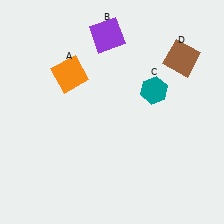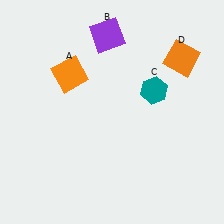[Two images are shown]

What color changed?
The square (D) changed from brown in Image 1 to orange in Image 2.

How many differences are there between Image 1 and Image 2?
There is 1 difference between the two images.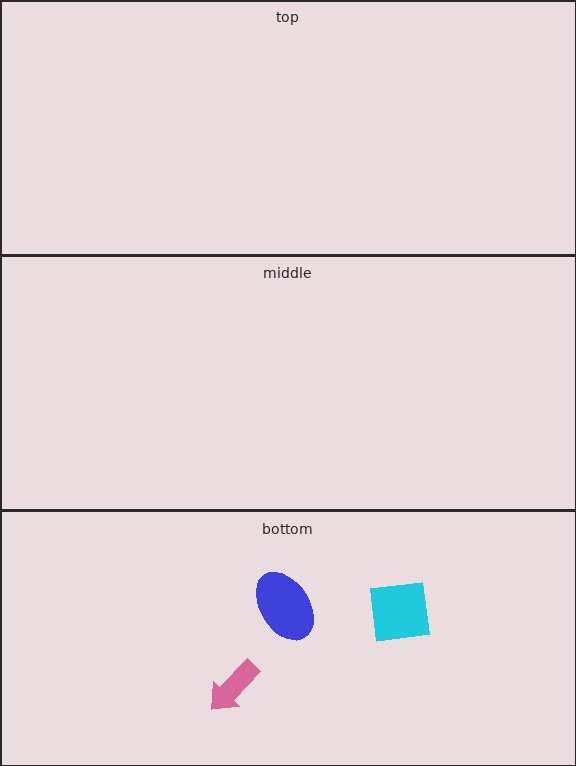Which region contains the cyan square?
The bottom region.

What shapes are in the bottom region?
The blue ellipse, the pink arrow, the cyan square.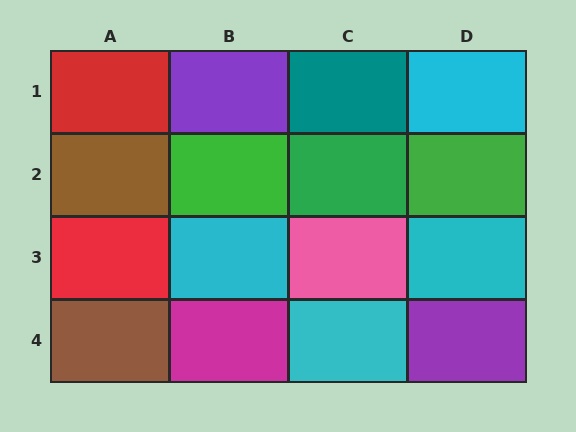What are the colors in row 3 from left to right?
Red, cyan, pink, cyan.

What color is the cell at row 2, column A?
Brown.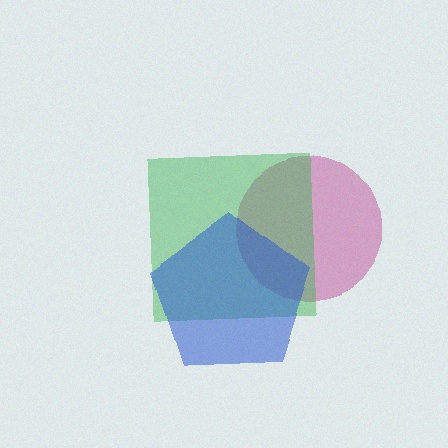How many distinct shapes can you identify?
There are 3 distinct shapes: a magenta circle, a green square, a blue pentagon.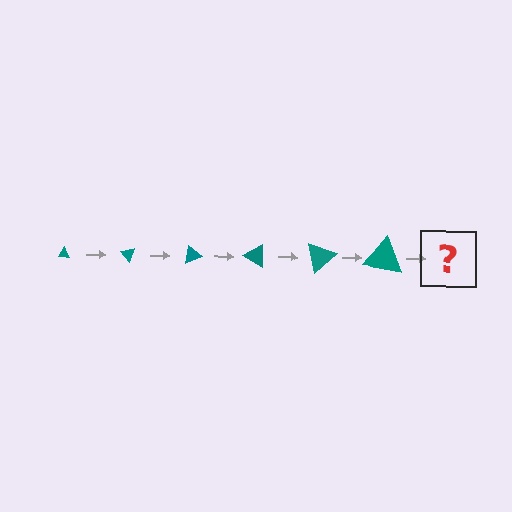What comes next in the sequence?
The next element should be a triangle, larger than the previous one and rotated 300 degrees from the start.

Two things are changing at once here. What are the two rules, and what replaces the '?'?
The two rules are that the triangle grows larger each step and it rotates 50 degrees each step. The '?' should be a triangle, larger than the previous one and rotated 300 degrees from the start.